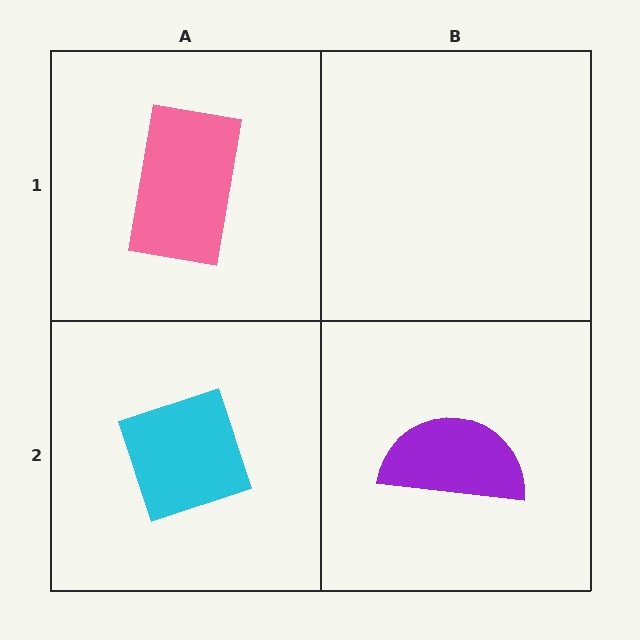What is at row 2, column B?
A purple semicircle.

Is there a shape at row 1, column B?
No, that cell is empty.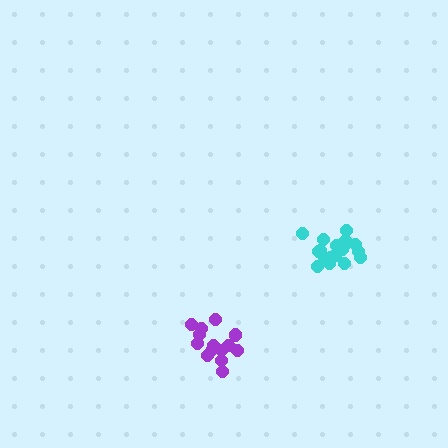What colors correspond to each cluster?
The clusters are colored: purple, cyan.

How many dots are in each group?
Group 1: 14 dots, Group 2: 18 dots (32 total).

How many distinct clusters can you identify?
There are 2 distinct clusters.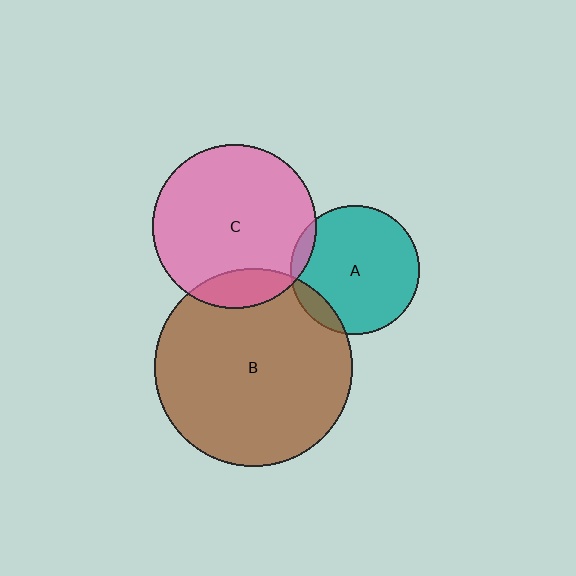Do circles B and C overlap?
Yes.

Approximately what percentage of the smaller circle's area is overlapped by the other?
Approximately 15%.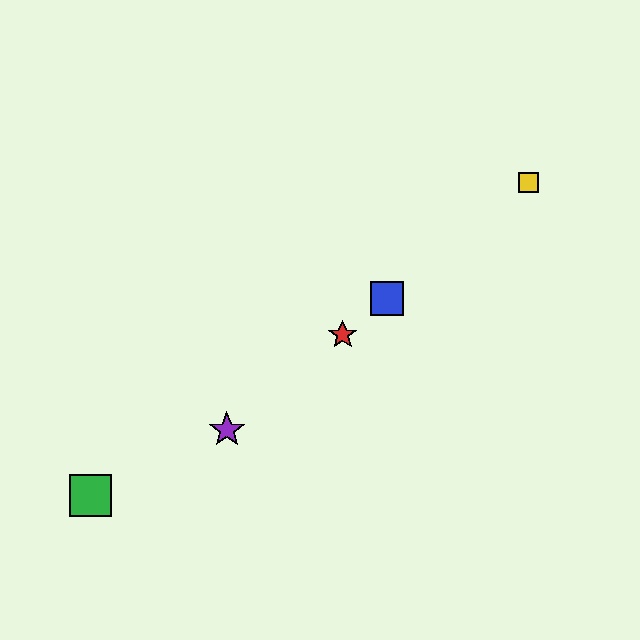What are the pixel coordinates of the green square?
The green square is at (91, 496).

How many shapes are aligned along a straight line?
4 shapes (the red star, the blue square, the yellow square, the purple star) are aligned along a straight line.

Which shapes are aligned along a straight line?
The red star, the blue square, the yellow square, the purple star are aligned along a straight line.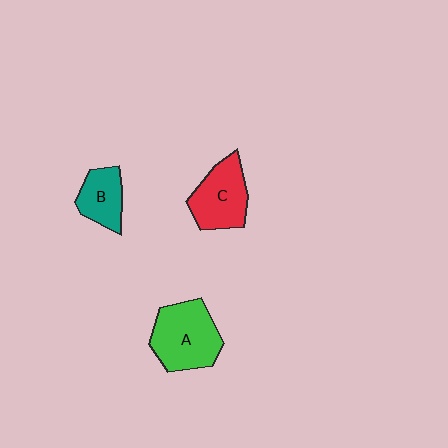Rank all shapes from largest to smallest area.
From largest to smallest: A (green), C (red), B (teal).